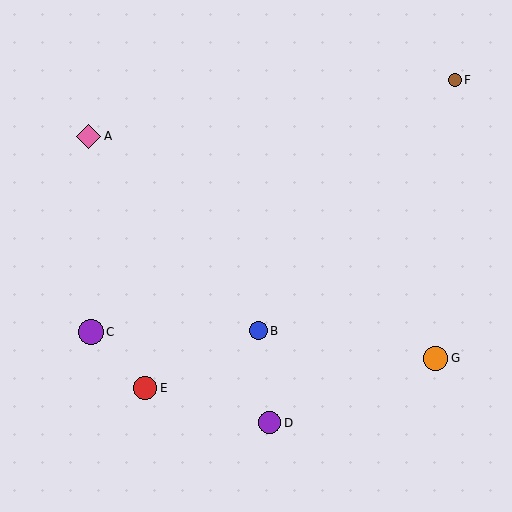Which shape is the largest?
The purple circle (labeled C) is the largest.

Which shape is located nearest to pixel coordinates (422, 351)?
The orange circle (labeled G) at (435, 358) is nearest to that location.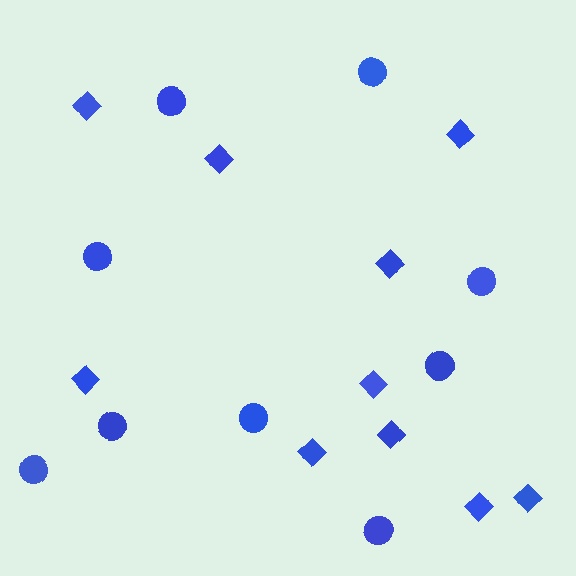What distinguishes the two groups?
There are 2 groups: one group of circles (9) and one group of diamonds (10).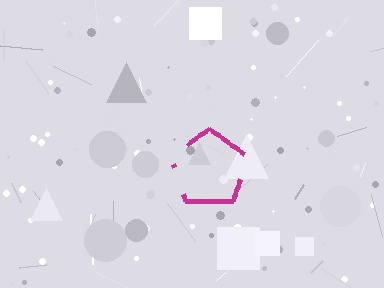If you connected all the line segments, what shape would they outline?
They would outline a pentagon.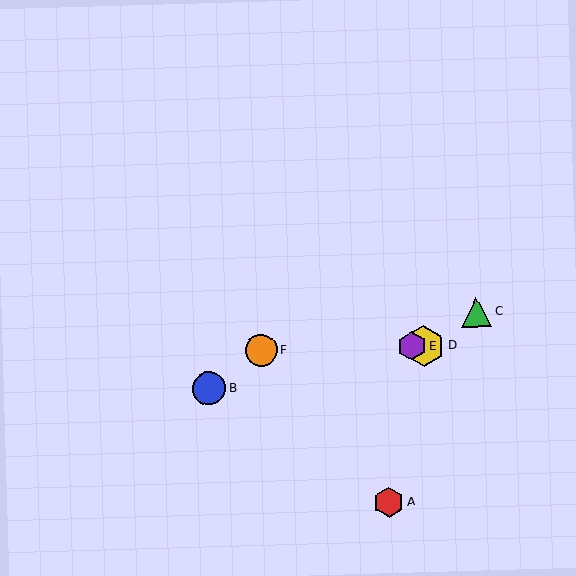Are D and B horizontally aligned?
No, D is at y≈346 and B is at y≈389.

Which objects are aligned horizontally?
Objects D, E, F are aligned horizontally.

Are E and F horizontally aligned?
Yes, both are at y≈346.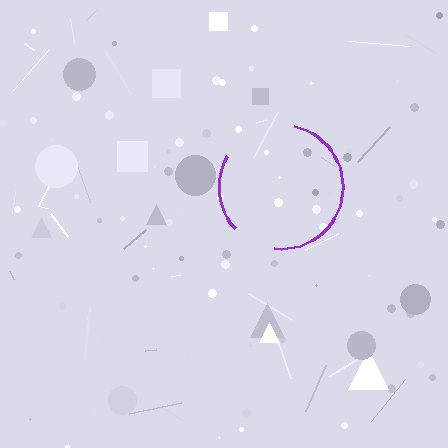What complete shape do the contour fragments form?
The contour fragments form a circle.